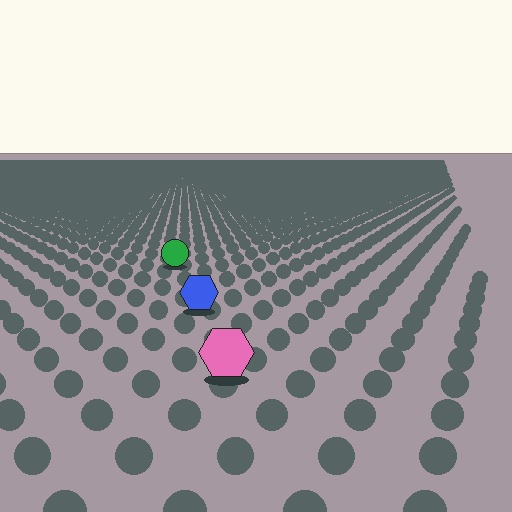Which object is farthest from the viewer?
The green circle is farthest from the viewer. It appears smaller and the ground texture around it is denser.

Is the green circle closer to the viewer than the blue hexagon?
No. The blue hexagon is closer — you can tell from the texture gradient: the ground texture is coarser near it.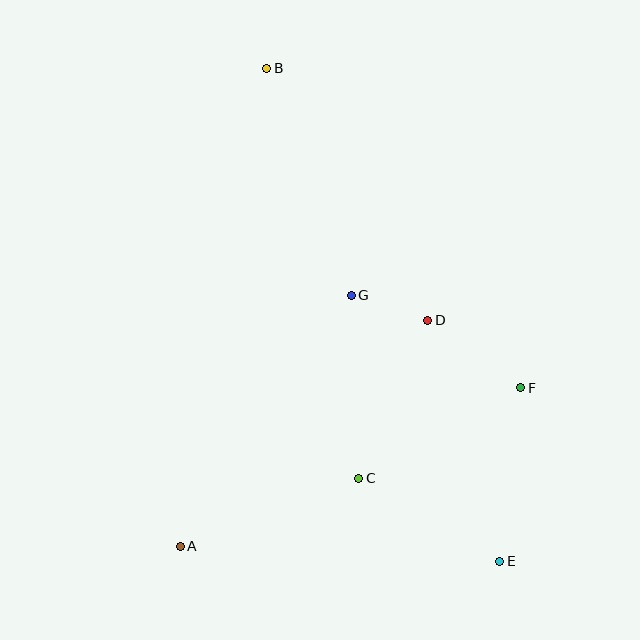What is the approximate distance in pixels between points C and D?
The distance between C and D is approximately 172 pixels.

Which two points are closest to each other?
Points D and G are closest to each other.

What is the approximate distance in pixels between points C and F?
The distance between C and F is approximately 186 pixels.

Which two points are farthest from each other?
Points B and E are farthest from each other.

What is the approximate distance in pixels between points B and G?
The distance between B and G is approximately 242 pixels.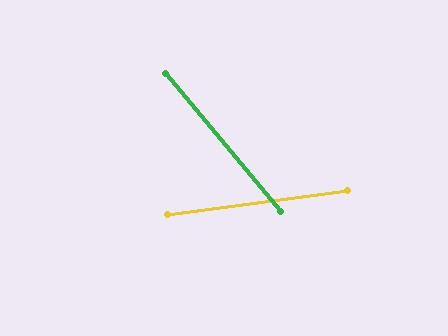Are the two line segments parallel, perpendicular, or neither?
Neither parallel nor perpendicular — they differ by about 58°.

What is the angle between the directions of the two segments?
Approximately 58 degrees.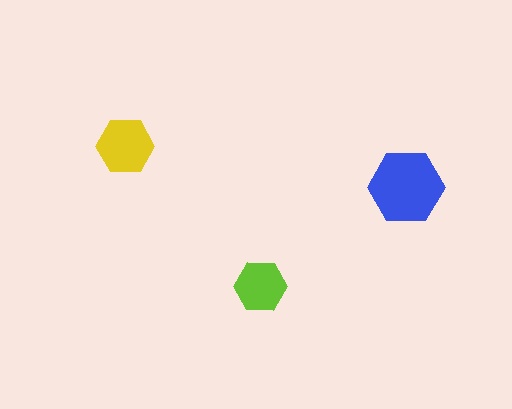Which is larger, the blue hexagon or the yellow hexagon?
The blue one.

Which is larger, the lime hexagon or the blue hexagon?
The blue one.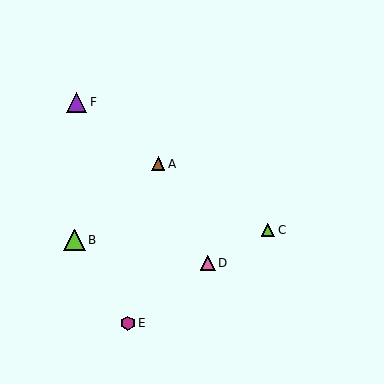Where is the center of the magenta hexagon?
The center of the magenta hexagon is at (128, 323).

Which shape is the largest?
The lime triangle (labeled B) is the largest.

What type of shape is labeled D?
Shape D is a pink triangle.